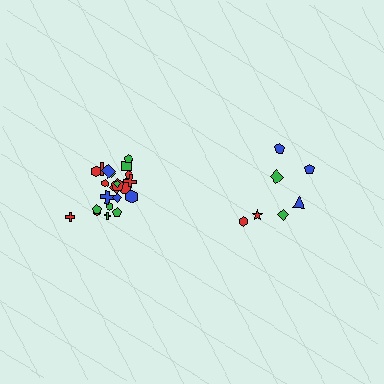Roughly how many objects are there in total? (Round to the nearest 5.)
Roughly 30 objects in total.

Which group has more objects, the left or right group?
The left group.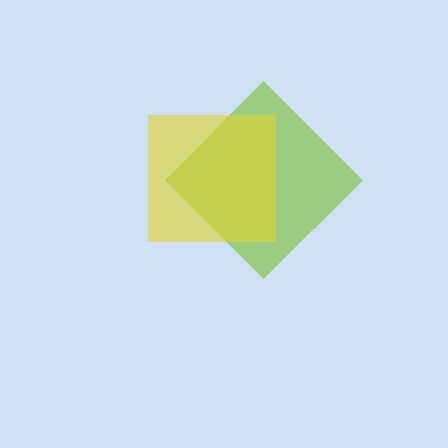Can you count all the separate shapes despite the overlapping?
Yes, there are 2 separate shapes.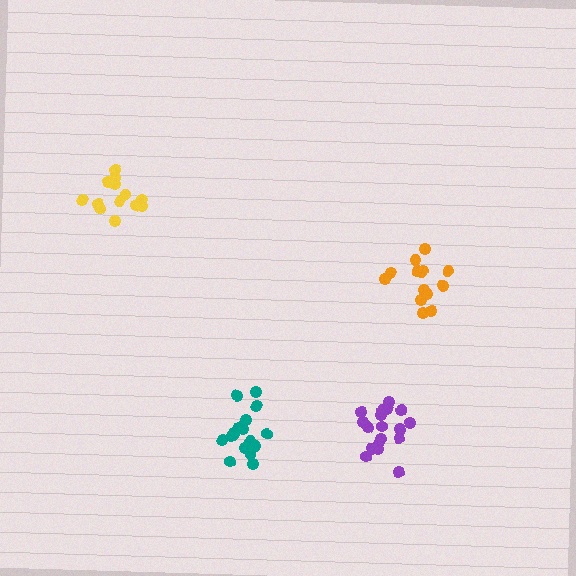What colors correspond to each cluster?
The clusters are colored: teal, yellow, orange, purple.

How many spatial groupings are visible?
There are 4 spatial groupings.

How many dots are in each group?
Group 1: 17 dots, Group 2: 13 dots, Group 3: 14 dots, Group 4: 19 dots (63 total).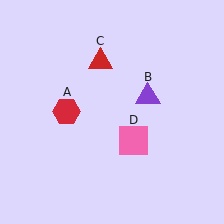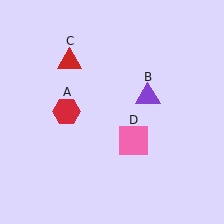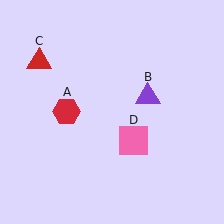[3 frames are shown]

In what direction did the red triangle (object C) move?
The red triangle (object C) moved left.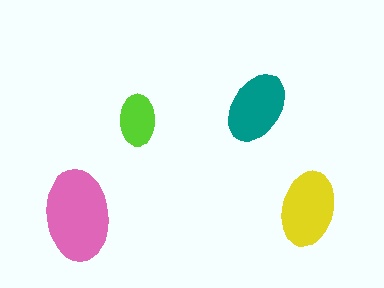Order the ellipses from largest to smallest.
the pink one, the yellow one, the teal one, the lime one.